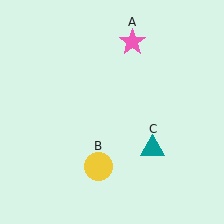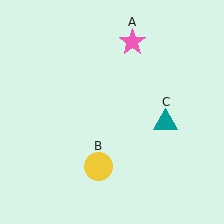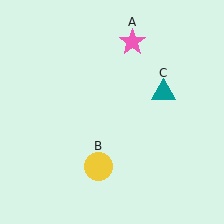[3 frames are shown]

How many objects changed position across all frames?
1 object changed position: teal triangle (object C).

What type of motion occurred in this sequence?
The teal triangle (object C) rotated counterclockwise around the center of the scene.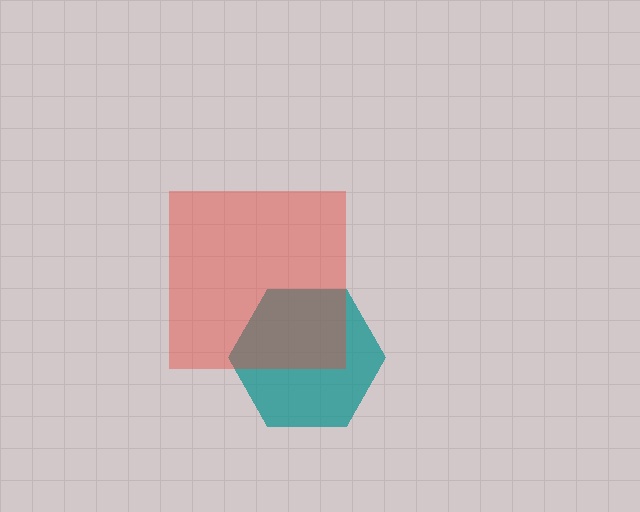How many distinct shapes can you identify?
There are 2 distinct shapes: a teal hexagon, a red square.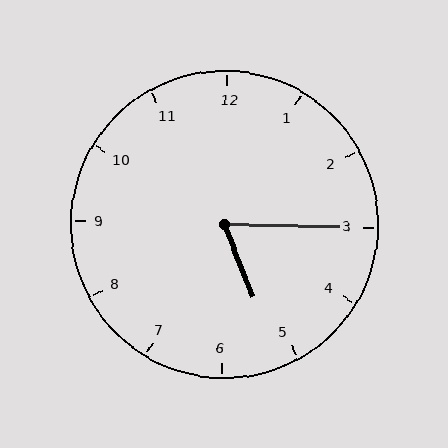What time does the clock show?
5:15.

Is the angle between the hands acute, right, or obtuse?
It is acute.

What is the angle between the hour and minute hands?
Approximately 68 degrees.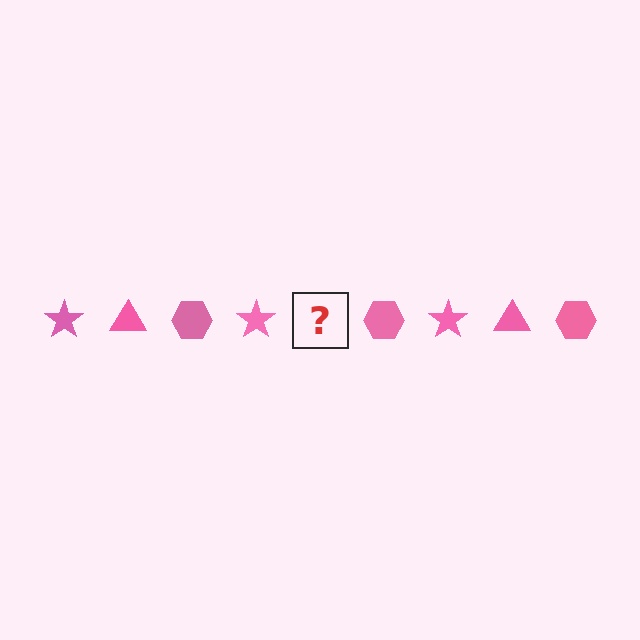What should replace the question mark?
The question mark should be replaced with a pink triangle.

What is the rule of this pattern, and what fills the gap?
The rule is that the pattern cycles through star, triangle, hexagon shapes in pink. The gap should be filled with a pink triangle.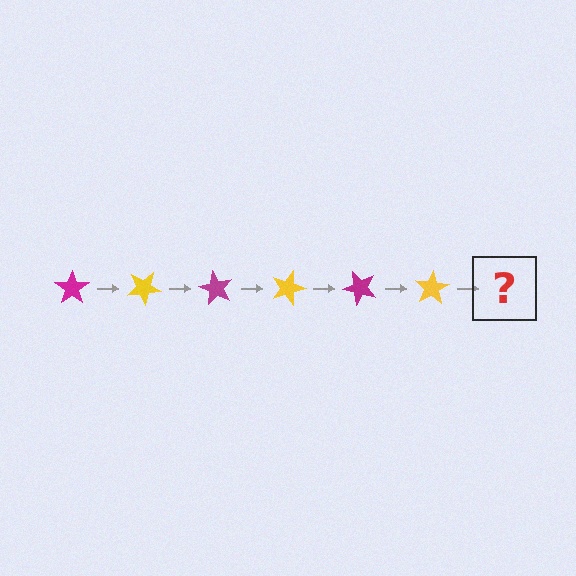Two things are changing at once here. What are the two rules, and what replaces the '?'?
The two rules are that it rotates 30 degrees each step and the color cycles through magenta and yellow. The '?' should be a magenta star, rotated 180 degrees from the start.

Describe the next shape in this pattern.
It should be a magenta star, rotated 180 degrees from the start.